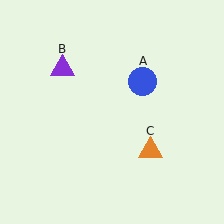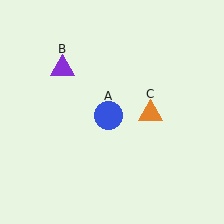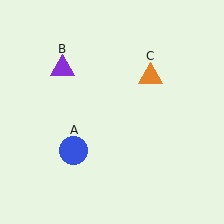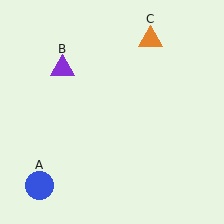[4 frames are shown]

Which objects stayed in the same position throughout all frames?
Purple triangle (object B) remained stationary.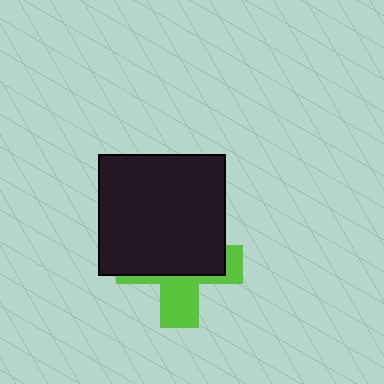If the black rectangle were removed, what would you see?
You would see the complete lime cross.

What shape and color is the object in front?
The object in front is a black rectangle.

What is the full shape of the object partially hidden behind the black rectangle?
The partially hidden object is a lime cross.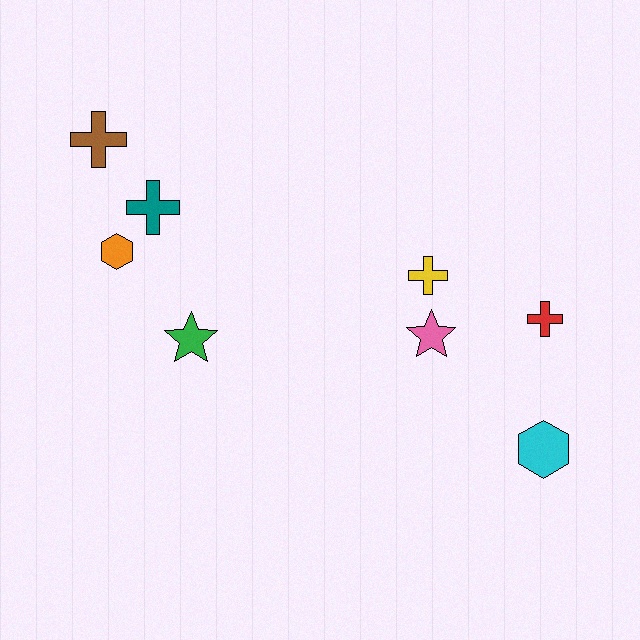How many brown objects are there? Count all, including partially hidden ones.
There is 1 brown object.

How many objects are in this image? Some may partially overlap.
There are 8 objects.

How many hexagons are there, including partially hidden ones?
There are 2 hexagons.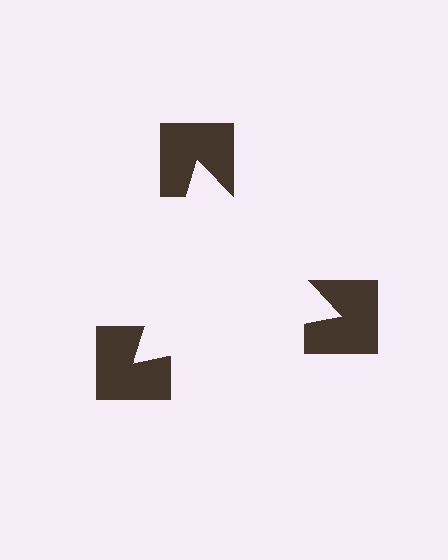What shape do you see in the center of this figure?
An illusory triangle — its edges are inferred from the aligned wedge cuts in the notched squares, not physically drawn.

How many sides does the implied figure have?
3 sides.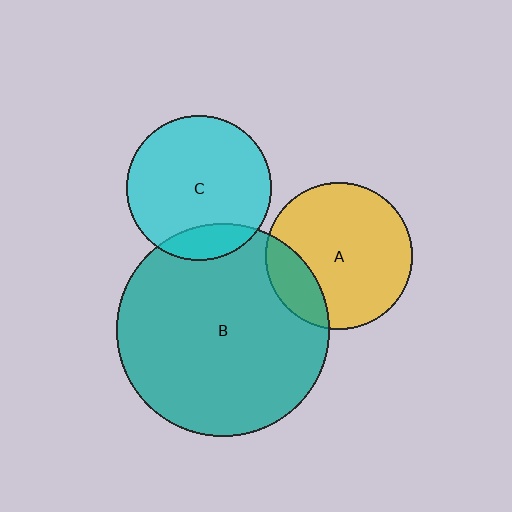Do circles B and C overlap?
Yes.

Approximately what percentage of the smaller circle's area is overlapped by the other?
Approximately 15%.